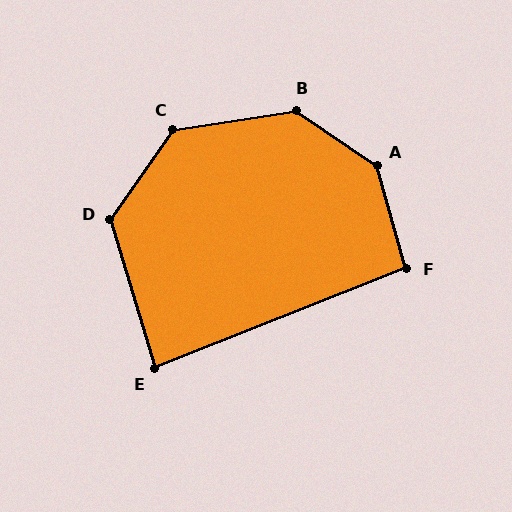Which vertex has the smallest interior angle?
E, at approximately 85 degrees.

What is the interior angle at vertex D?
Approximately 128 degrees (obtuse).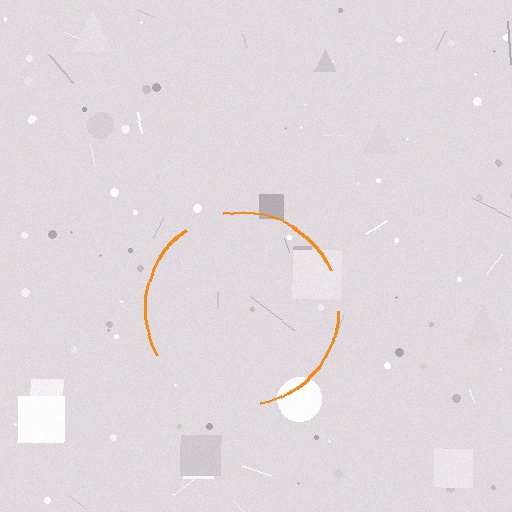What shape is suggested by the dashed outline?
The dashed outline suggests a circle.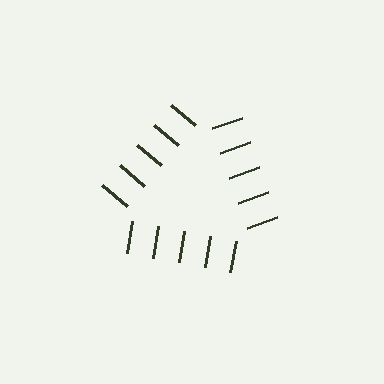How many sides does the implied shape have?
3 sides — the line-ends trace a triangle.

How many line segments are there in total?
15 — 5 along each of the 3 edges.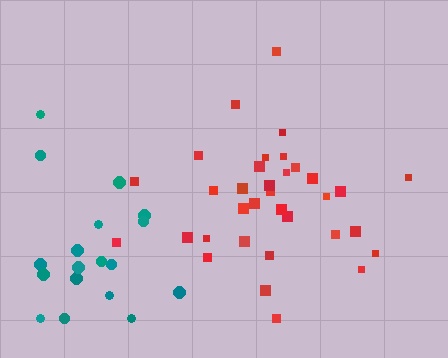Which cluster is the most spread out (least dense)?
Teal.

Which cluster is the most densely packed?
Red.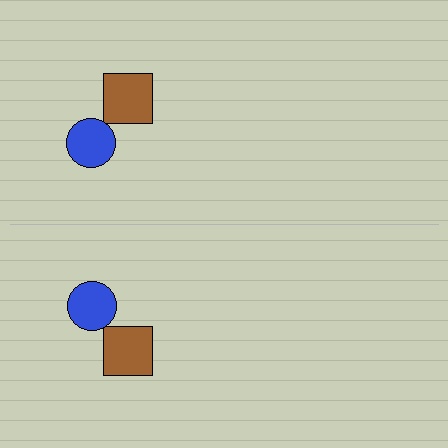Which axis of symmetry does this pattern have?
The pattern has a horizontal axis of symmetry running through the center of the image.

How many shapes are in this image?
There are 4 shapes in this image.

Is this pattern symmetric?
Yes, this pattern has bilateral (reflection) symmetry.